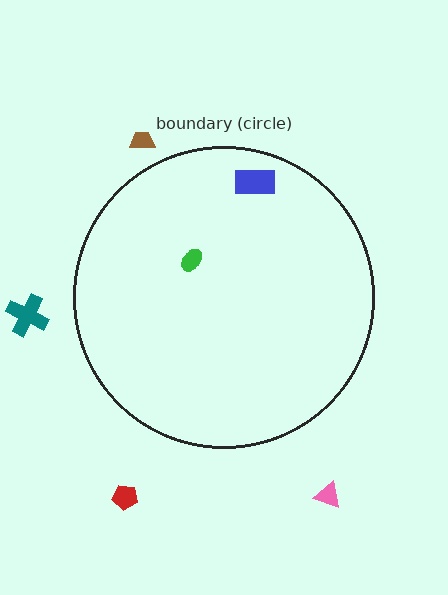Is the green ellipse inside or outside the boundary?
Inside.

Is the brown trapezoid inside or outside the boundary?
Outside.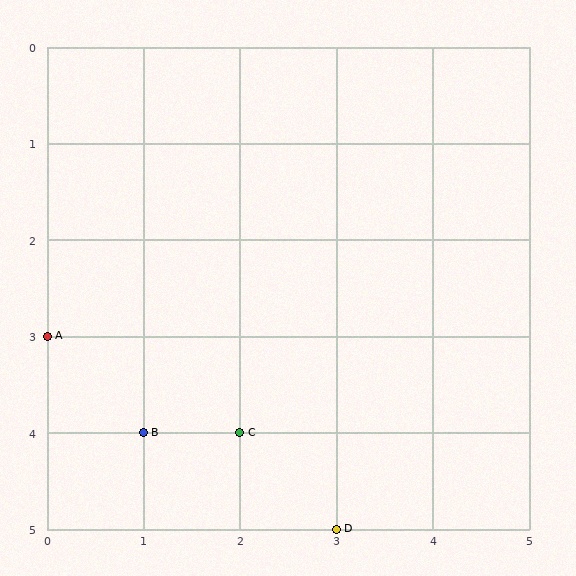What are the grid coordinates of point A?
Point A is at grid coordinates (0, 3).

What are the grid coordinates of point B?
Point B is at grid coordinates (1, 4).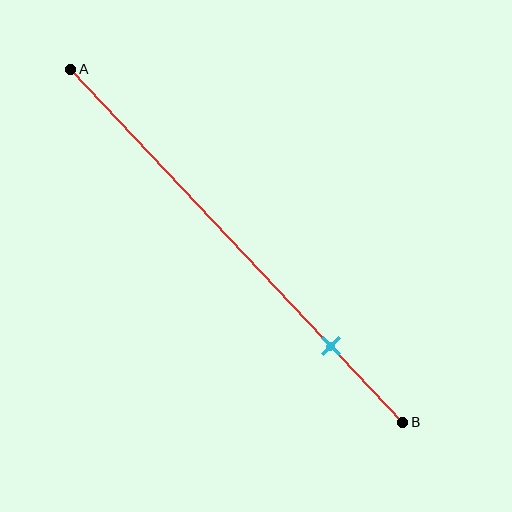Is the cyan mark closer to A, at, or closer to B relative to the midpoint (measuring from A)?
The cyan mark is closer to point B than the midpoint of segment AB.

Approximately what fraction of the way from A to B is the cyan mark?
The cyan mark is approximately 80% of the way from A to B.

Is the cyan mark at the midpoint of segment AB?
No, the mark is at about 80% from A, not at the 50% midpoint.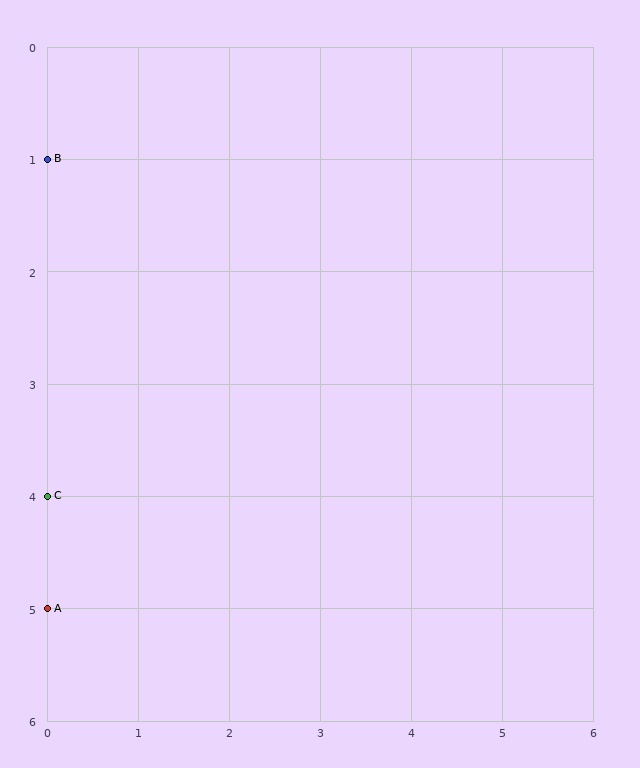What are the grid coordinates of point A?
Point A is at grid coordinates (0, 5).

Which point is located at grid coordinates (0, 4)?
Point C is at (0, 4).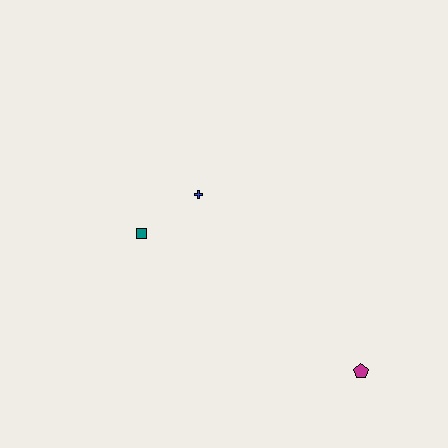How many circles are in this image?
There are no circles.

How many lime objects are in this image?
There are no lime objects.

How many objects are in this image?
There are 3 objects.